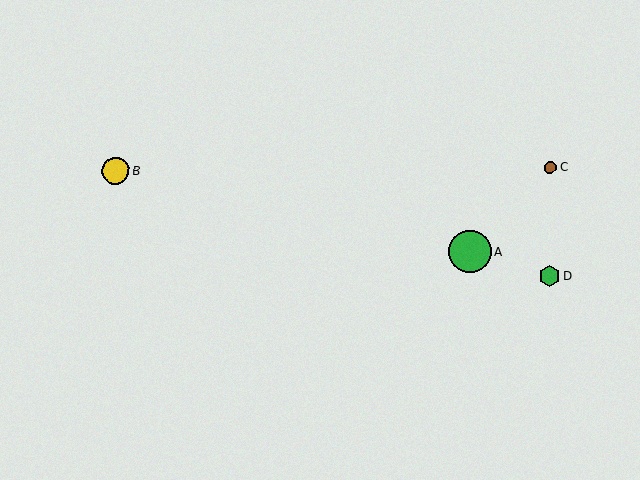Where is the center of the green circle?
The center of the green circle is at (470, 252).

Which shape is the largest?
The green circle (labeled A) is the largest.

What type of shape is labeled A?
Shape A is a green circle.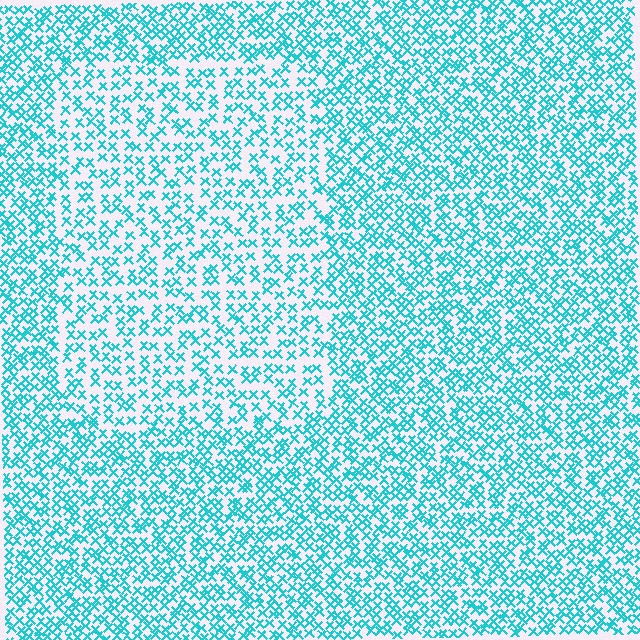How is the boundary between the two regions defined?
The boundary is defined by a change in element density (approximately 1.7x ratio). All elements are the same color, size, and shape.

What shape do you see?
I see a rectangle.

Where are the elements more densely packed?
The elements are more densely packed outside the rectangle boundary.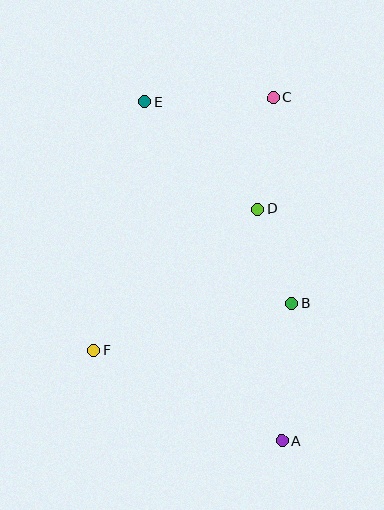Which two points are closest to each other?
Points B and D are closest to each other.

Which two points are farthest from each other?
Points A and E are farthest from each other.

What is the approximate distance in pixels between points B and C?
The distance between B and C is approximately 206 pixels.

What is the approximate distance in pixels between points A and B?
The distance between A and B is approximately 138 pixels.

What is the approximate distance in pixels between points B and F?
The distance between B and F is approximately 204 pixels.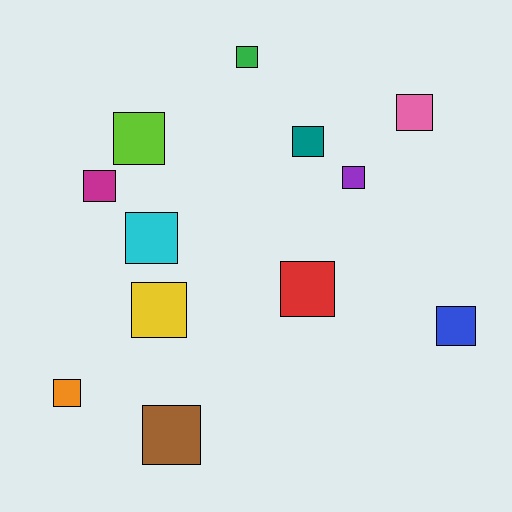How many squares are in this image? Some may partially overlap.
There are 12 squares.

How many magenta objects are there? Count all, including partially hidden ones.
There is 1 magenta object.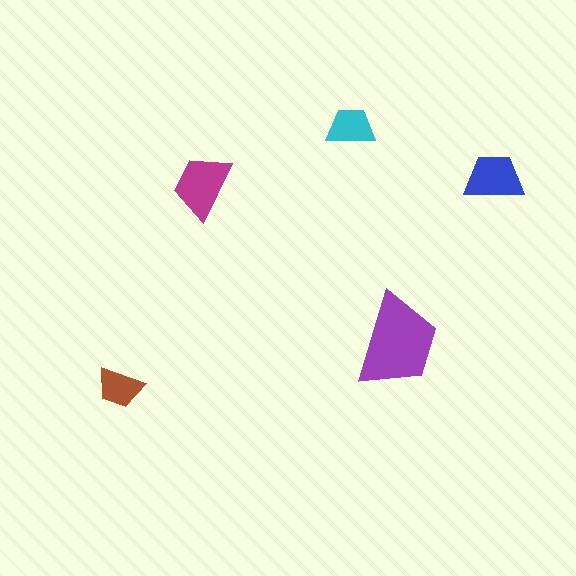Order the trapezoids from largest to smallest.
the purple one, the magenta one, the blue one, the cyan one, the brown one.